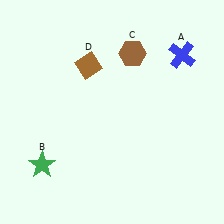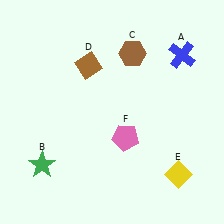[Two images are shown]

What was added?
A yellow diamond (E), a pink pentagon (F) were added in Image 2.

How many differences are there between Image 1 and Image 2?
There are 2 differences between the two images.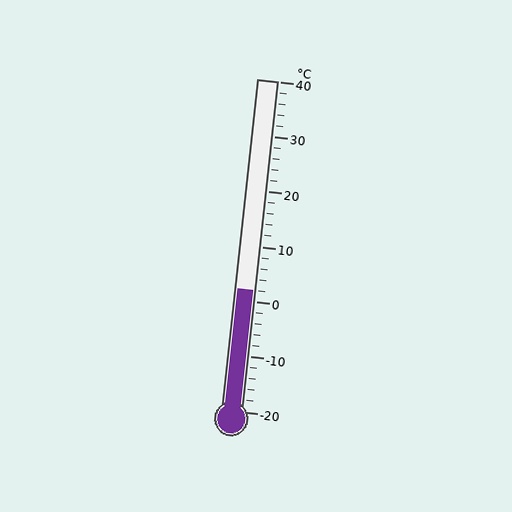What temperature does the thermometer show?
The thermometer shows approximately 2°C.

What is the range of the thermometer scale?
The thermometer scale ranges from -20°C to 40°C.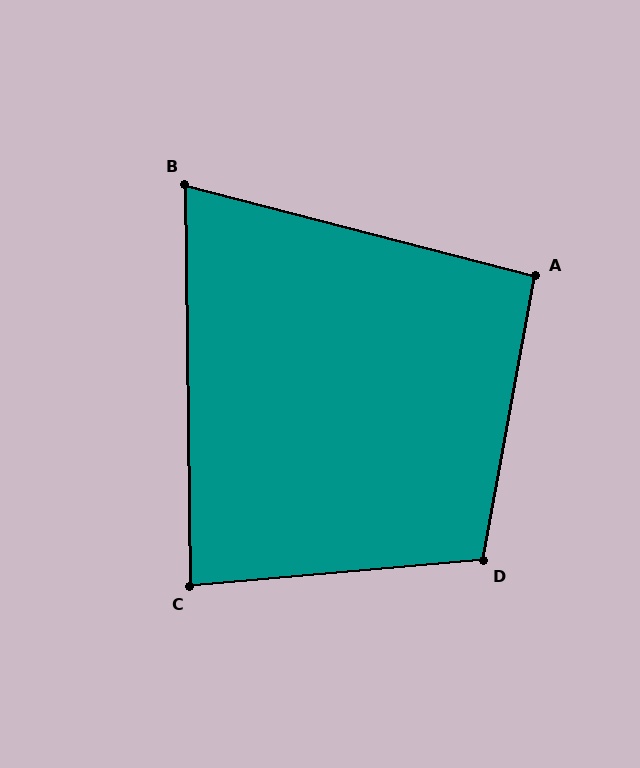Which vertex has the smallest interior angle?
B, at approximately 75 degrees.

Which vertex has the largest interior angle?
D, at approximately 105 degrees.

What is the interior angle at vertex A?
Approximately 94 degrees (approximately right).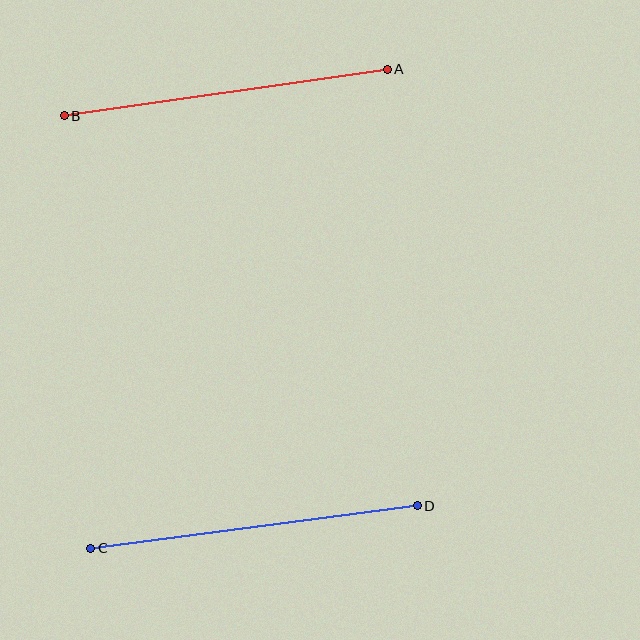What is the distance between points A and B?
The distance is approximately 327 pixels.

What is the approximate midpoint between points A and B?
The midpoint is at approximately (226, 92) pixels.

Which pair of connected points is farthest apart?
Points C and D are farthest apart.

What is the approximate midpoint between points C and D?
The midpoint is at approximately (254, 527) pixels.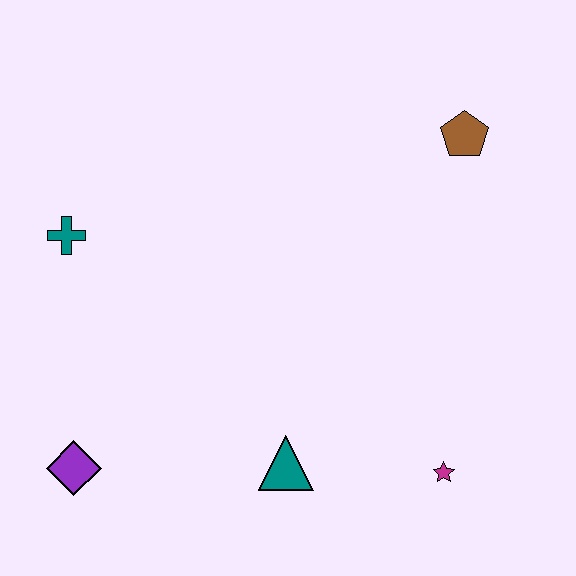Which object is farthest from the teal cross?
The magenta star is farthest from the teal cross.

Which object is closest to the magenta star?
The teal triangle is closest to the magenta star.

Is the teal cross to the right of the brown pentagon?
No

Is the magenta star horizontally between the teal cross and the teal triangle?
No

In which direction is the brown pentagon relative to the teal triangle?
The brown pentagon is above the teal triangle.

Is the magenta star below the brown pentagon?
Yes